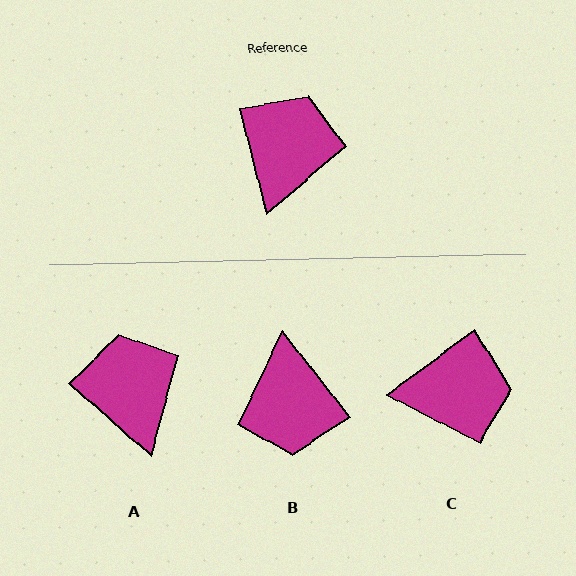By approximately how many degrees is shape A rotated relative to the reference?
Approximately 34 degrees counter-clockwise.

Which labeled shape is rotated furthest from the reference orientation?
B, about 156 degrees away.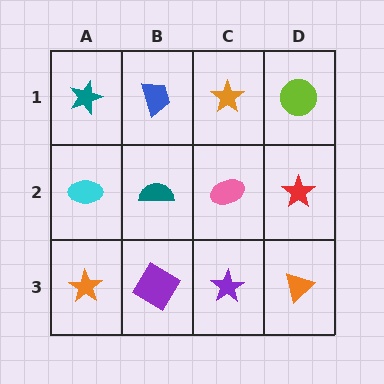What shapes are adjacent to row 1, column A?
A cyan ellipse (row 2, column A), a blue trapezoid (row 1, column B).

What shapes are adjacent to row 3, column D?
A red star (row 2, column D), a purple star (row 3, column C).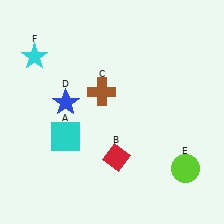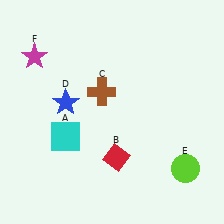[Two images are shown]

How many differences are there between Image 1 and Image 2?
There is 1 difference between the two images.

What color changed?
The star (F) changed from cyan in Image 1 to magenta in Image 2.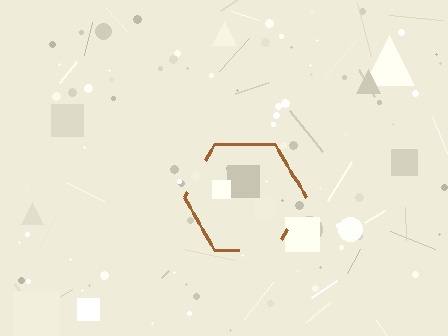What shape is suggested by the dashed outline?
The dashed outline suggests a hexagon.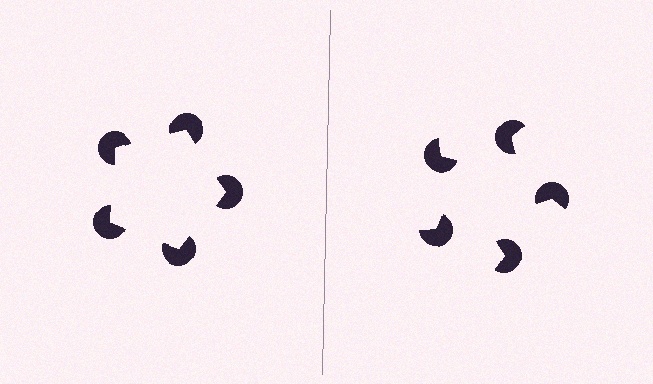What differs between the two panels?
The pac-man discs are positioned identically on both sides; only the wedge orientations differ. On the left they align to a pentagon; on the right they are misaligned.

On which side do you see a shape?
An illusory pentagon appears on the left side. On the right side the wedge cuts are rotated, so no coherent shape forms.